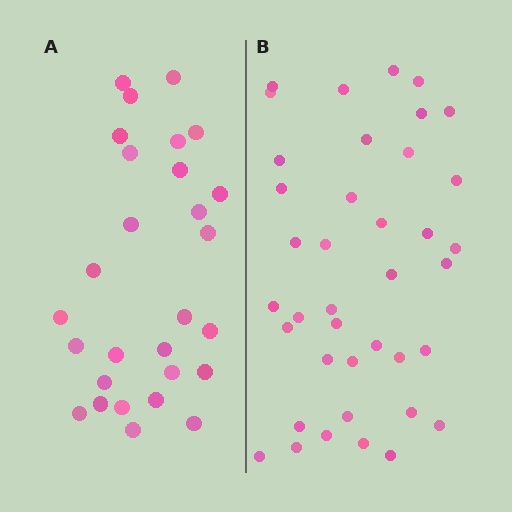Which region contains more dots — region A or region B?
Region B (the right region) has more dots.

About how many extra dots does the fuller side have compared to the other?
Region B has roughly 12 or so more dots than region A.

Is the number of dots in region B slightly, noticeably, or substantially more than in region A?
Region B has noticeably more, but not dramatically so. The ratio is roughly 1.4 to 1.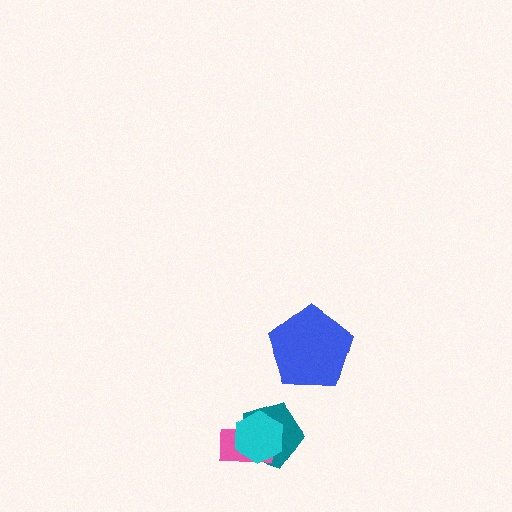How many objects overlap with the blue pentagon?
0 objects overlap with the blue pentagon.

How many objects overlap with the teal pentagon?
2 objects overlap with the teal pentagon.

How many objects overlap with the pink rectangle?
2 objects overlap with the pink rectangle.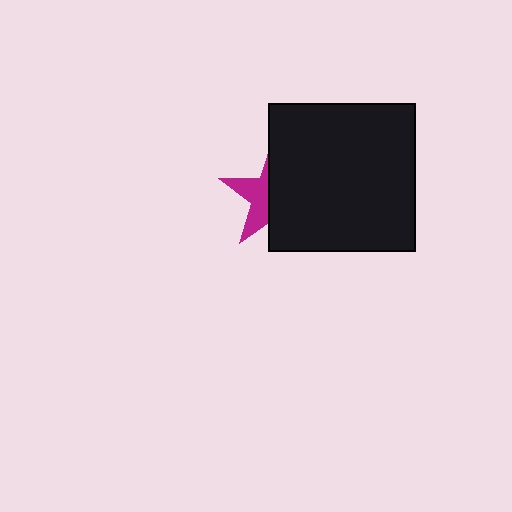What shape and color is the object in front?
The object in front is a black square.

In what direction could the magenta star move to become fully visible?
The magenta star could move left. That would shift it out from behind the black square entirely.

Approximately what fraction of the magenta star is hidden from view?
Roughly 62% of the magenta star is hidden behind the black square.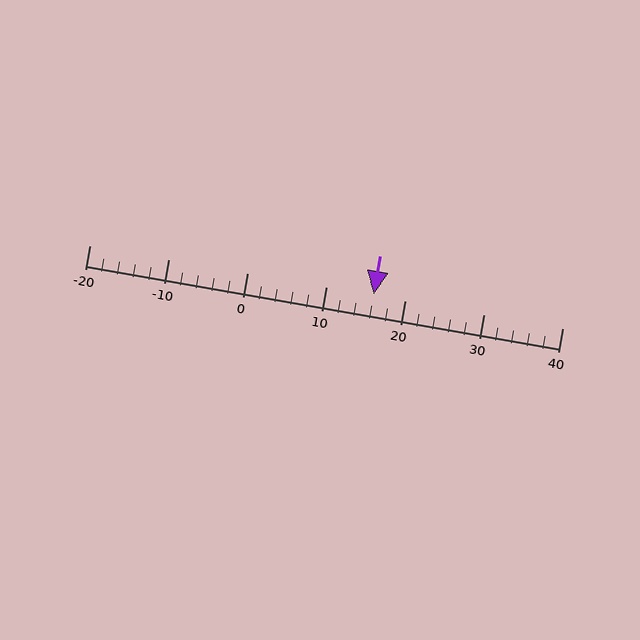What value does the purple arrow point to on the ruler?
The purple arrow points to approximately 16.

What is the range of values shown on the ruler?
The ruler shows values from -20 to 40.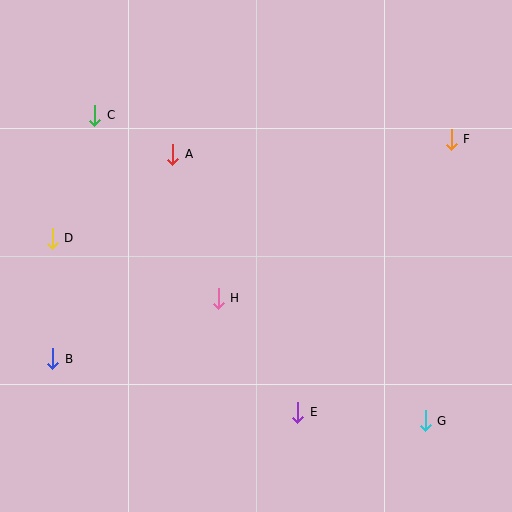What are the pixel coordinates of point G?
Point G is at (425, 421).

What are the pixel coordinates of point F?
Point F is at (451, 139).